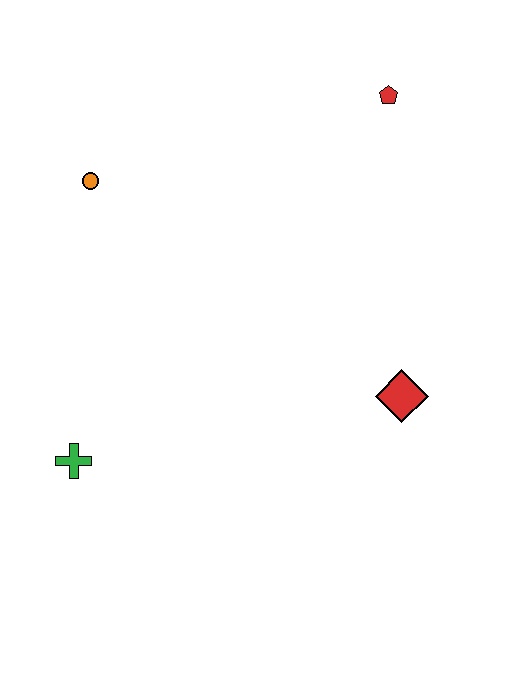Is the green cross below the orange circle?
Yes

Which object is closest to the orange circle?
The green cross is closest to the orange circle.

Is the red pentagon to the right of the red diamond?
No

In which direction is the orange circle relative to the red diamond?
The orange circle is to the left of the red diamond.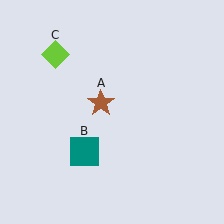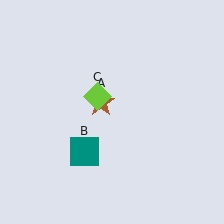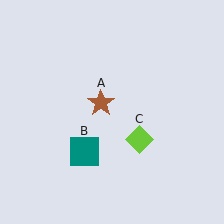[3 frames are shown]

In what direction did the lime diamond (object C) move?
The lime diamond (object C) moved down and to the right.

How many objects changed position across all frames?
1 object changed position: lime diamond (object C).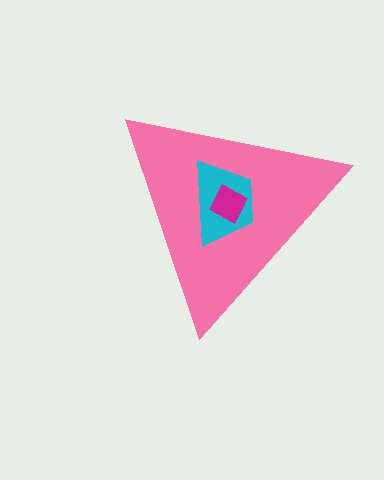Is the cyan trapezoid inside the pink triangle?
Yes.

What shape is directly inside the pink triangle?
The cyan trapezoid.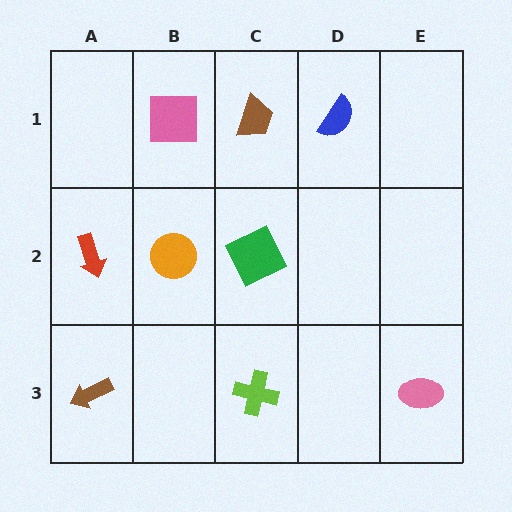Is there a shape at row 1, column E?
No, that cell is empty.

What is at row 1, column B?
A pink square.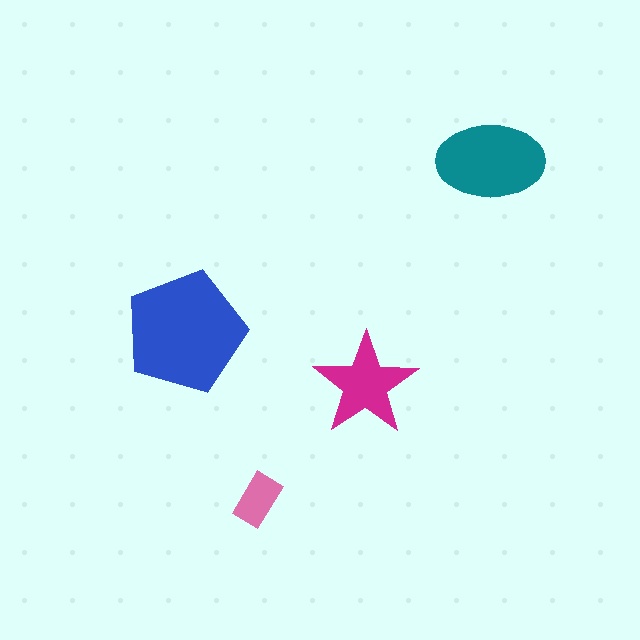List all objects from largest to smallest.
The blue pentagon, the teal ellipse, the magenta star, the pink rectangle.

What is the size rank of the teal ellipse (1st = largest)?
2nd.